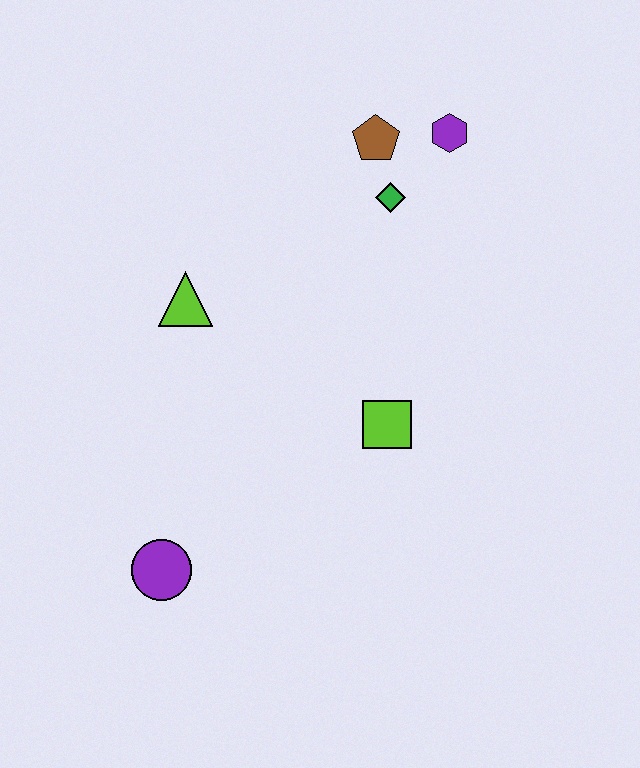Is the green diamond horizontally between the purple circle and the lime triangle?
No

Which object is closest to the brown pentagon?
The green diamond is closest to the brown pentagon.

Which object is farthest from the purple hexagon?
The purple circle is farthest from the purple hexagon.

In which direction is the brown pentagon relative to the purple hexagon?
The brown pentagon is to the left of the purple hexagon.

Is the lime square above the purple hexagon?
No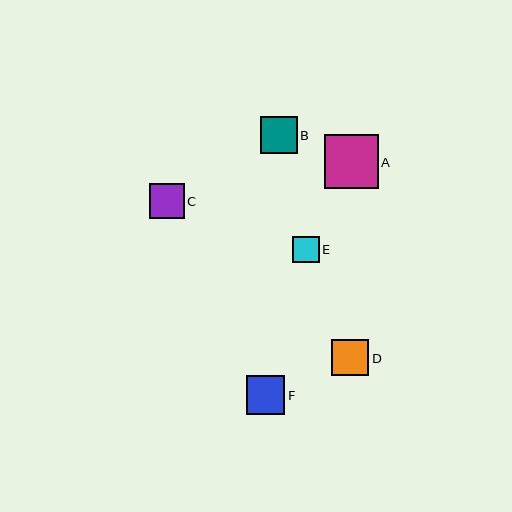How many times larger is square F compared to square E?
Square F is approximately 1.5 times the size of square E.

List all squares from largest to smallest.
From largest to smallest: A, F, B, D, C, E.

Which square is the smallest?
Square E is the smallest with a size of approximately 26 pixels.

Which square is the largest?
Square A is the largest with a size of approximately 54 pixels.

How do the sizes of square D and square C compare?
Square D and square C are approximately the same size.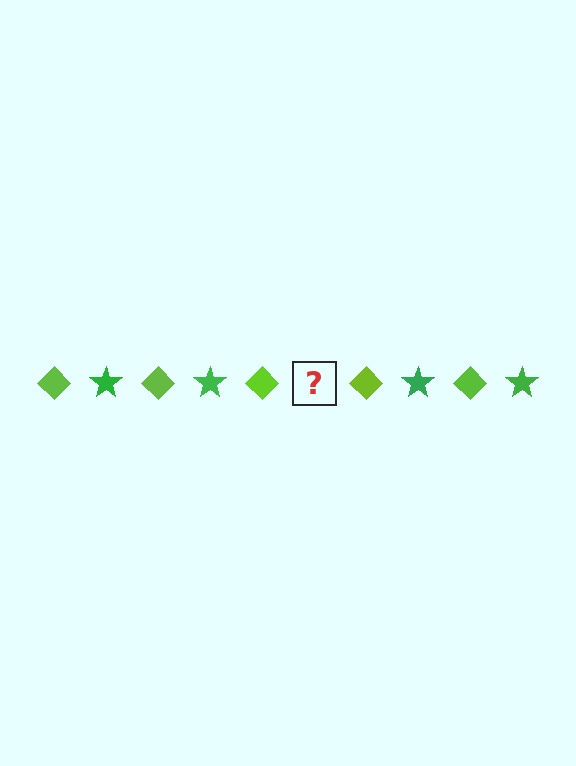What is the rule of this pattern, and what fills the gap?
The rule is that the pattern alternates between lime diamond and green star. The gap should be filled with a green star.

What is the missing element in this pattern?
The missing element is a green star.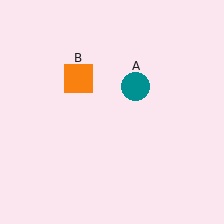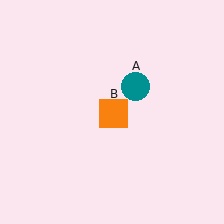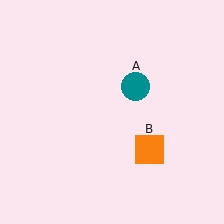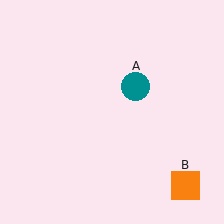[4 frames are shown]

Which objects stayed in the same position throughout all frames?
Teal circle (object A) remained stationary.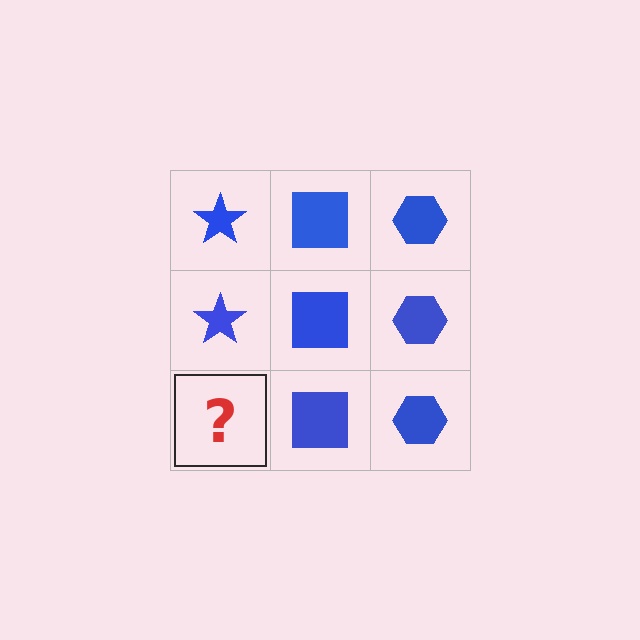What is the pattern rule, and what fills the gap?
The rule is that each column has a consistent shape. The gap should be filled with a blue star.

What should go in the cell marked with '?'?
The missing cell should contain a blue star.